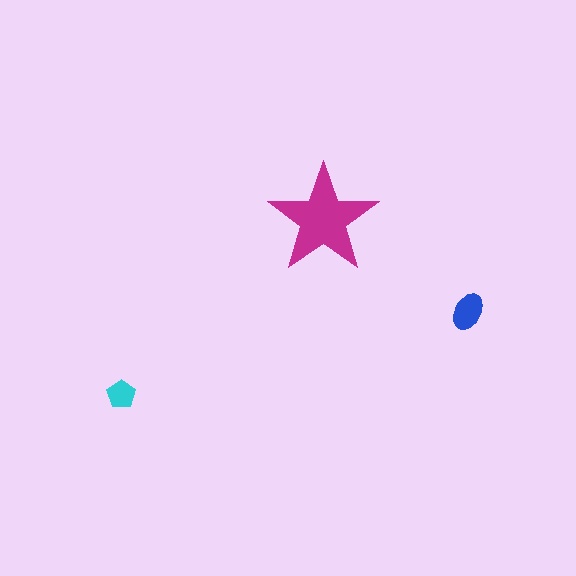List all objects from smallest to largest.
The cyan pentagon, the blue ellipse, the magenta star.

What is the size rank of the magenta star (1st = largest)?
1st.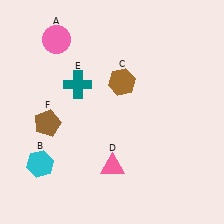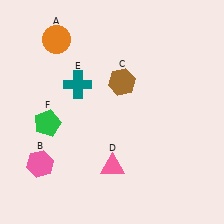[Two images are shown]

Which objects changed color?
A changed from pink to orange. B changed from cyan to pink. F changed from brown to green.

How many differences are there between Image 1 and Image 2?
There are 3 differences between the two images.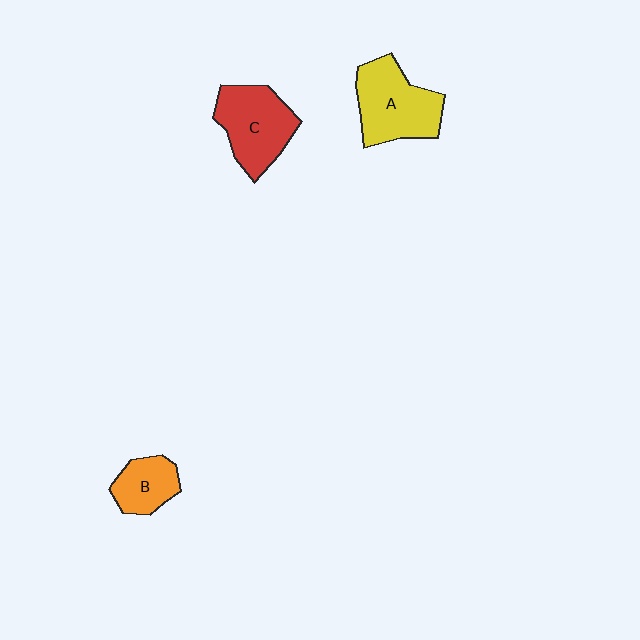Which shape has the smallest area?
Shape B (orange).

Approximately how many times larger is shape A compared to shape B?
Approximately 1.8 times.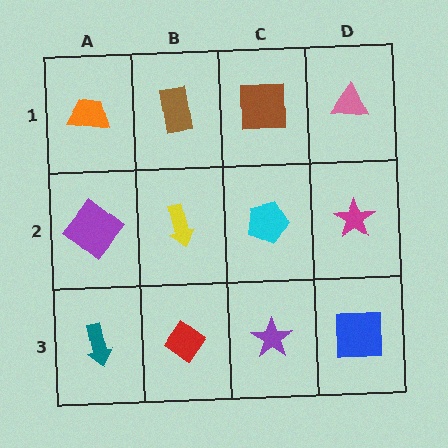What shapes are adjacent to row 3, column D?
A magenta star (row 2, column D), a purple star (row 3, column C).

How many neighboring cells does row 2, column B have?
4.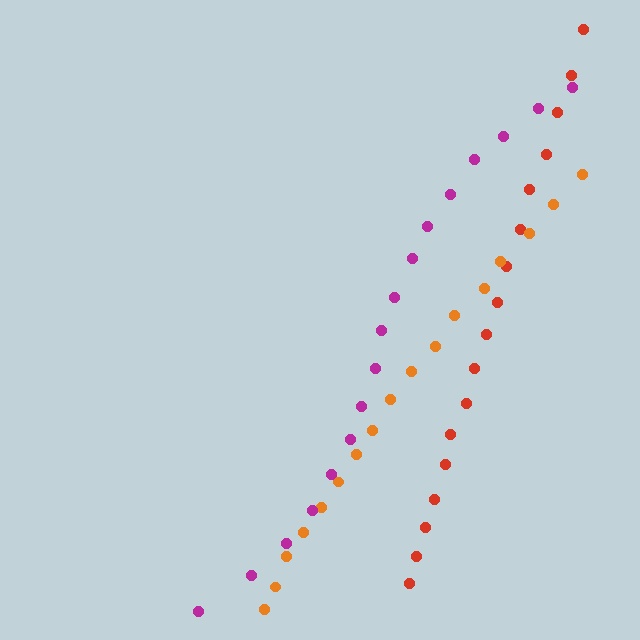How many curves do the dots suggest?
There are 3 distinct paths.